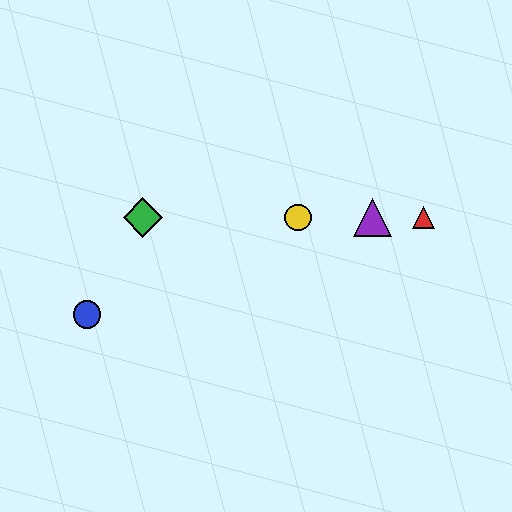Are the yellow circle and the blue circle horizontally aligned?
No, the yellow circle is at y≈218 and the blue circle is at y≈314.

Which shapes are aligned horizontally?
The red triangle, the green diamond, the yellow circle, the purple triangle are aligned horizontally.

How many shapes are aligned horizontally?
4 shapes (the red triangle, the green diamond, the yellow circle, the purple triangle) are aligned horizontally.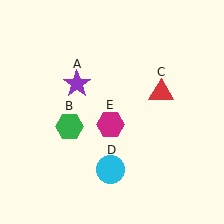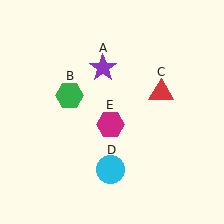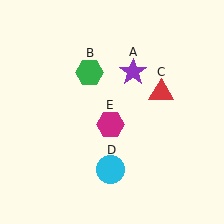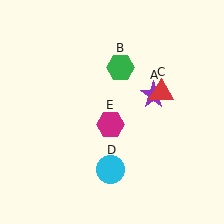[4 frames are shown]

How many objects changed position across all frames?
2 objects changed position: purple star (object A), green hexagon (object B).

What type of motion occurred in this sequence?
The purple star (object A), green hexagon (object B) rotated clockwise around the center of the scene.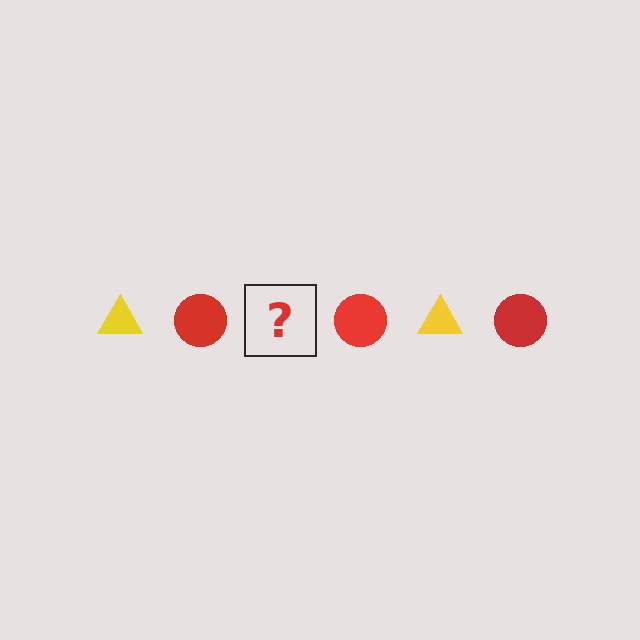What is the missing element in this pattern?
The missing element is a yellow triangle.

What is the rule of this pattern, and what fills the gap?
The rule is that the pattern alternates between yellow triangle and red circle. The gap should be filled with a yellow triangle.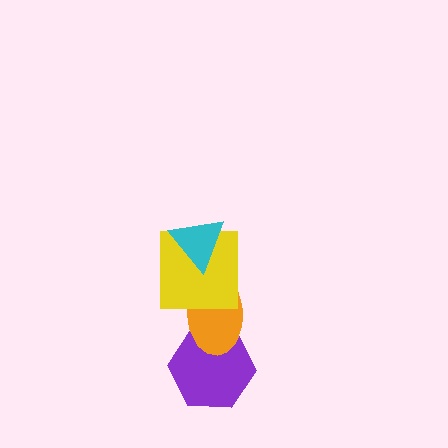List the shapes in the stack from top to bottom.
From top to bottom: the cyan triangle, the yellow square, the orange ellipse, the purple hexagon.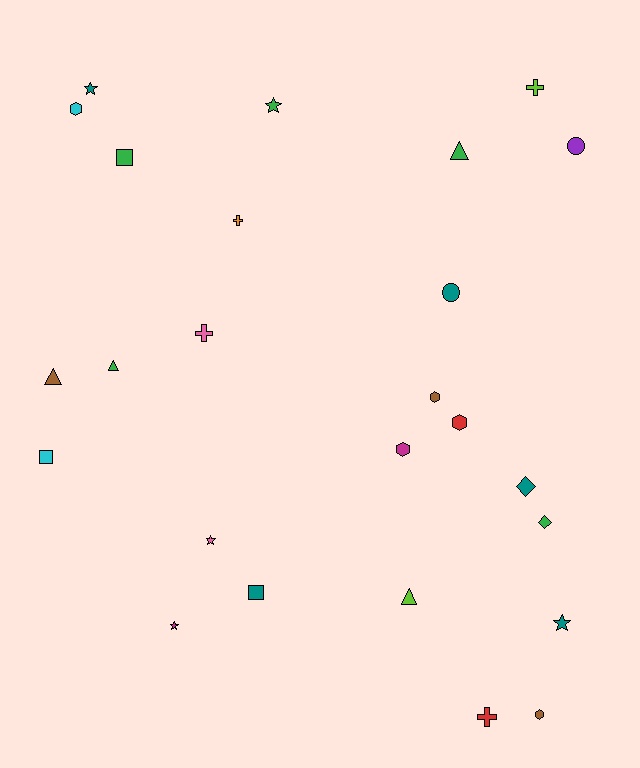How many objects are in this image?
There are 25 objects.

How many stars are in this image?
There are 5 stars.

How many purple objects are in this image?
There is 1 purple object.